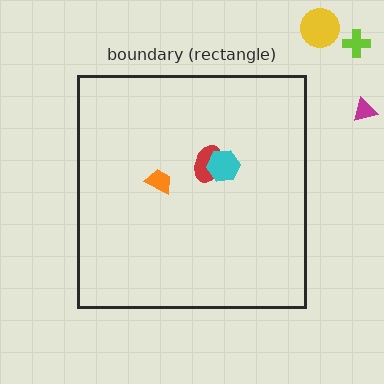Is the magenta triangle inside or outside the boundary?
Outside.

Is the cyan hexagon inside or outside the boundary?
Inside.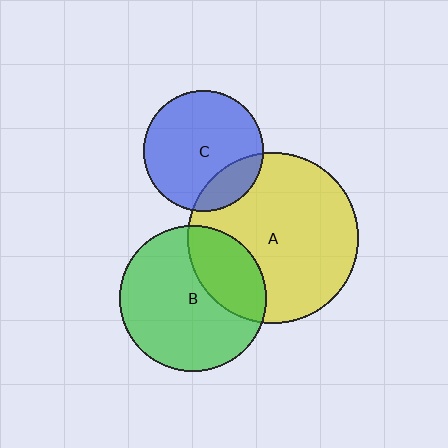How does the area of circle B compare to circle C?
Approximately 1.5 times.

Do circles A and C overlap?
Yes.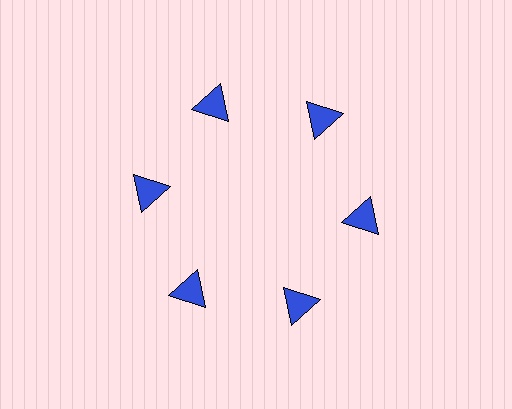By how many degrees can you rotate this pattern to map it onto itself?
The pattern maps onto itself every 60 degrees of rotation.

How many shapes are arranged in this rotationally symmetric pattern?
There are 6 shapes, arranged in 6 groups of 1.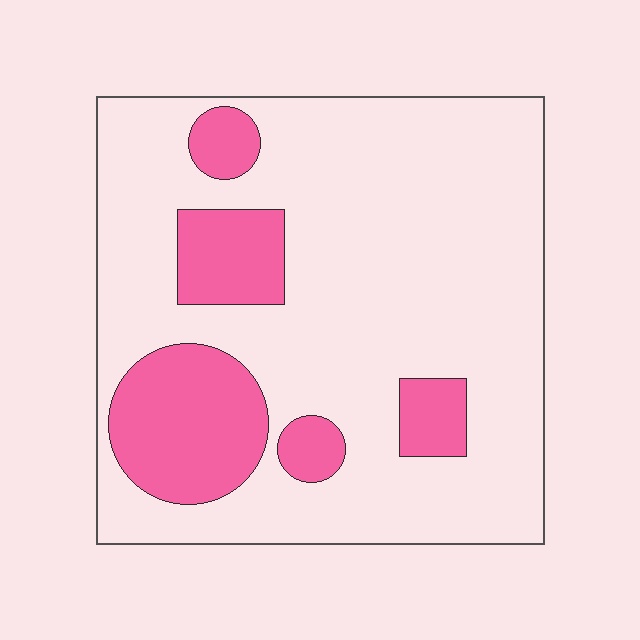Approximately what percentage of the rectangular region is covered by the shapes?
Approximately 20%.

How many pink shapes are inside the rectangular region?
5.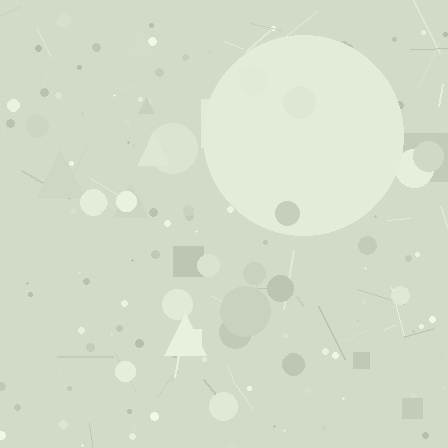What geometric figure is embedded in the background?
A circle is embedded in the background.